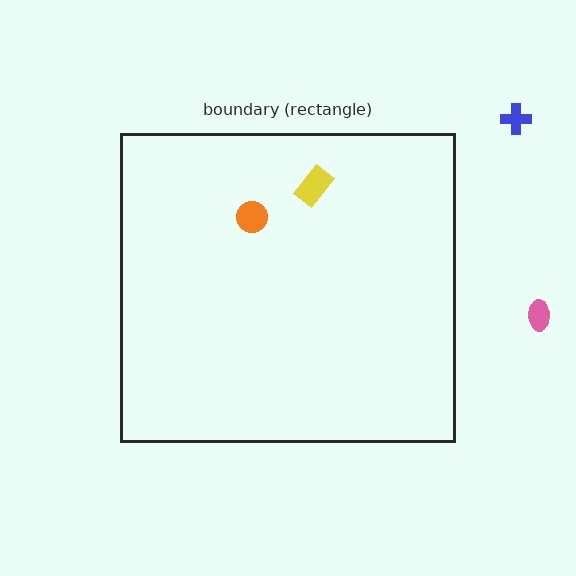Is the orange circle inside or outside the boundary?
Inside.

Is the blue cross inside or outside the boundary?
Outside.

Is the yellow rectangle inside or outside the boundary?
Inside.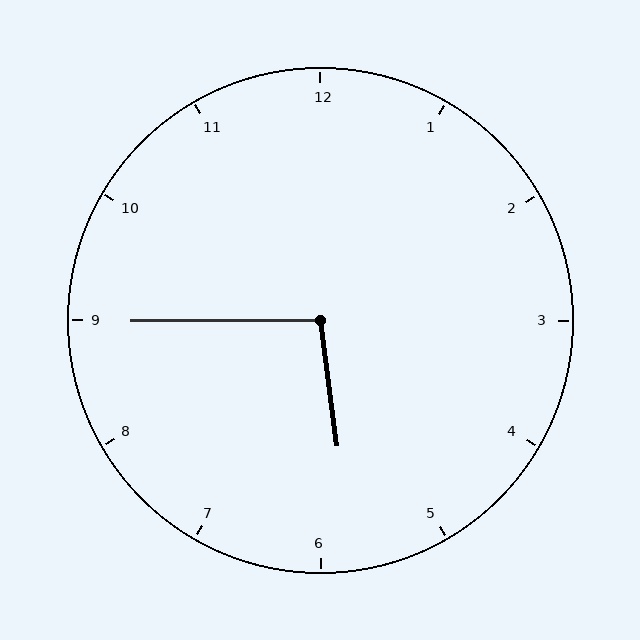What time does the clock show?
5:45.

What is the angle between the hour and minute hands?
Approximately 98 degrees.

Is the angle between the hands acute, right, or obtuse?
It is obtuse.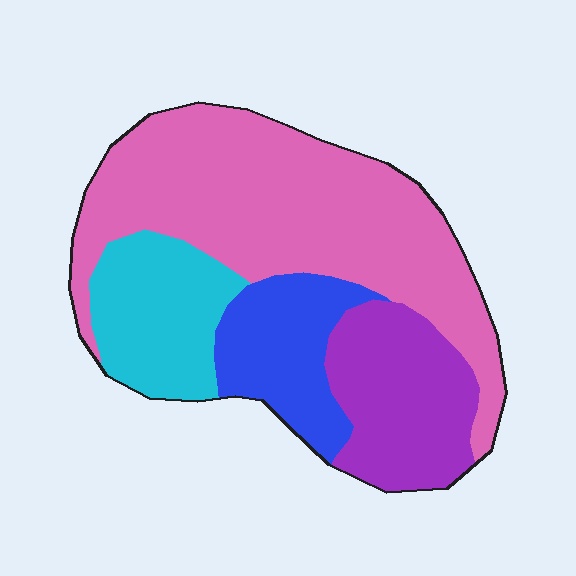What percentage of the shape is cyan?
Cyan takes up about one sixth (1/6) of the shape.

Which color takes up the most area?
Pink, at roughly 50%.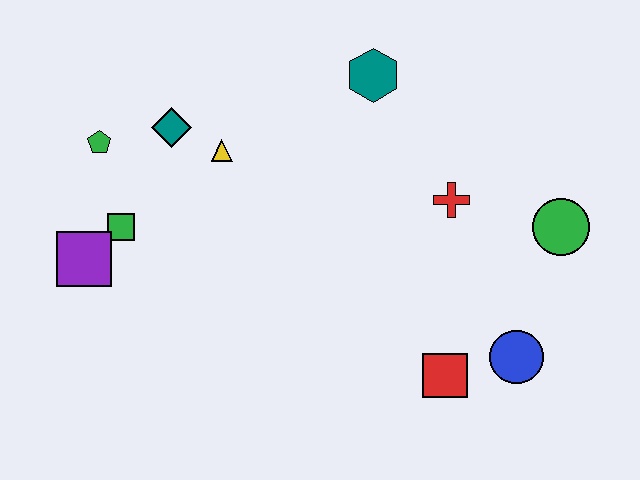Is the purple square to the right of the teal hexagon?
No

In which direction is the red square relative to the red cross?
The red square is below the red cross.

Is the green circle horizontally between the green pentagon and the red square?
No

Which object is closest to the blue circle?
The red square is closest to the blue circle.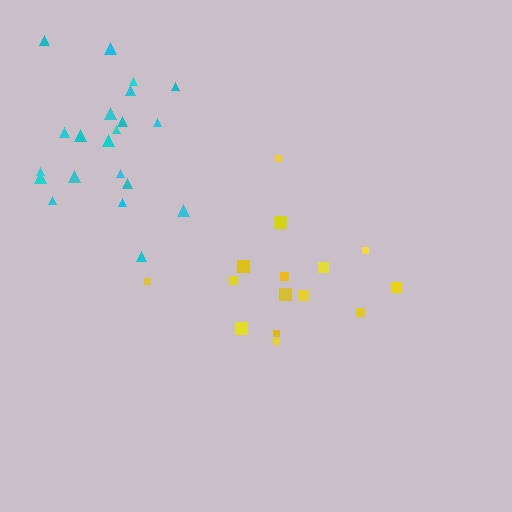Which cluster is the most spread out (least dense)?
Yellow.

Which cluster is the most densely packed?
Cyan.